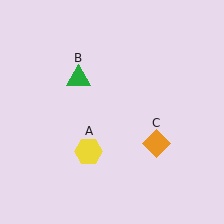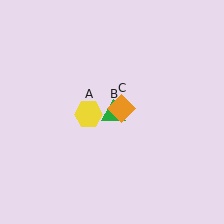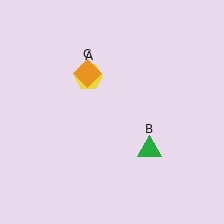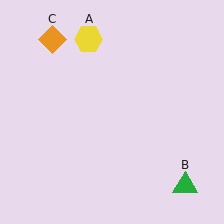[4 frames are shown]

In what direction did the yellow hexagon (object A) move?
The yellow hexagon (object A) moved up.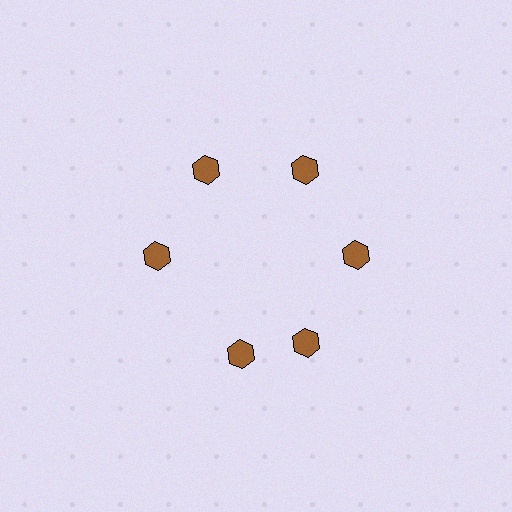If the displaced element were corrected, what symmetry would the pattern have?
It would have 6-fold rotational symmetry — the pattern would map onto itself every 60 degrees.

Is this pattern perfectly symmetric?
No. The 6 brown hexagons are arranged in a ring, but one element near the 7 o'clock position is rotated out of alignment along the ring, breaking the 6-fold rotational symmetry.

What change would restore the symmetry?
The symmetry would be restored by rotating it back into even spacing with its neighbors so that all 6 hexagons sit at equal angles and equal distance from the center.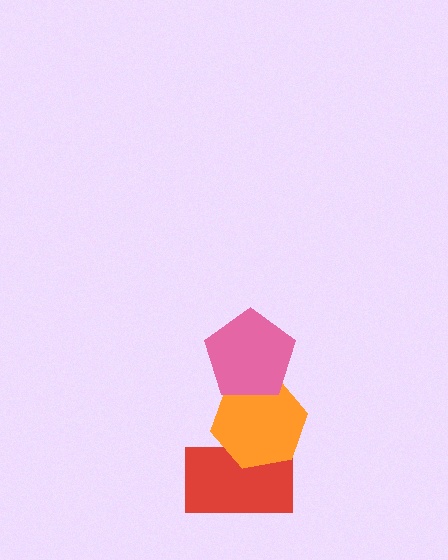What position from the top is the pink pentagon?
The pink pentagon is 1st from the top.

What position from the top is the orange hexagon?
The orange hexagon is 2nd from the top.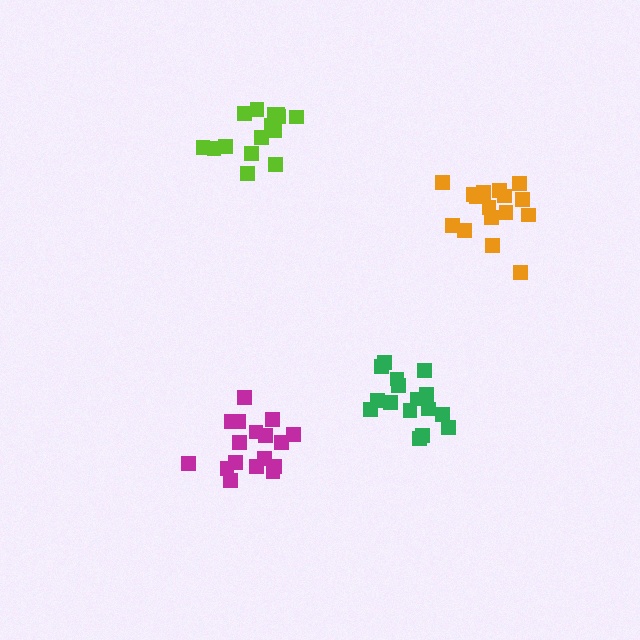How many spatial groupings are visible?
There are 4 spatial groupings.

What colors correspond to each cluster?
The clusters are colored: green, orange, magenta, lime.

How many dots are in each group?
Group 1: 16 dots, Group 2: 16 dots, Group 3: 18 dots, Group 4: 16 dots (66 total).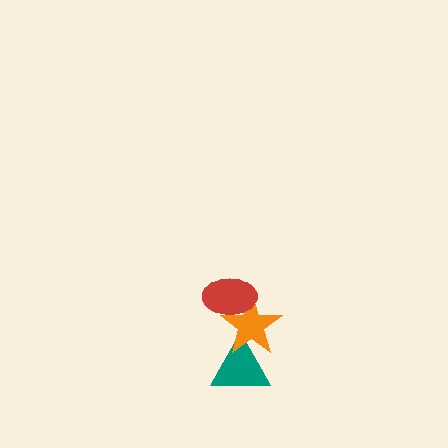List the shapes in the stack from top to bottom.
From top to bottom: the red ellipse, the orange star, the teal triangle.